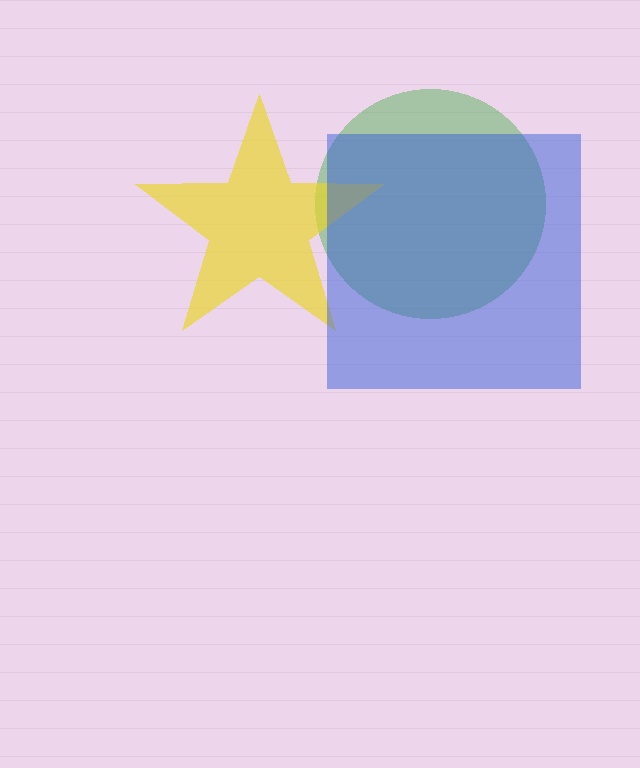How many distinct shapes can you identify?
There are 3 distinct shapes: a green circle, a yellow star, a blue square.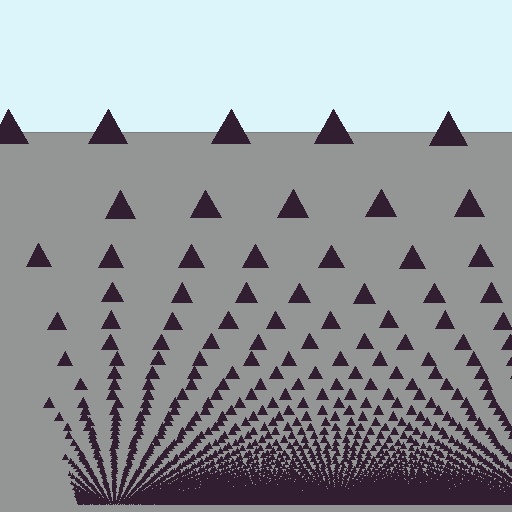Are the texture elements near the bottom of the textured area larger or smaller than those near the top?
Smaller. The gradient is inverted — elements near the bottom are smaller and denser.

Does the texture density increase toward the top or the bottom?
Density increases toward the bottom.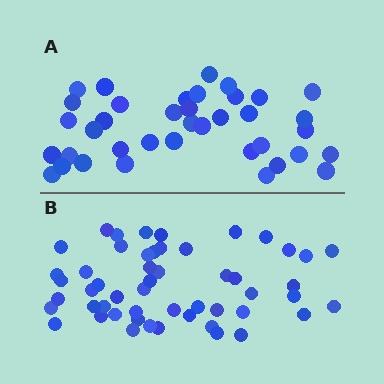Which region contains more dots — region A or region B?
Region B (the bottom region) has more dots.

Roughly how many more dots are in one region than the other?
Region B has approximately 15 more dots than region A.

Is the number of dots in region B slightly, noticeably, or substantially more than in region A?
Region B has noticeably more, but not dramatically so. The ratio is roughly 1.4 to 1.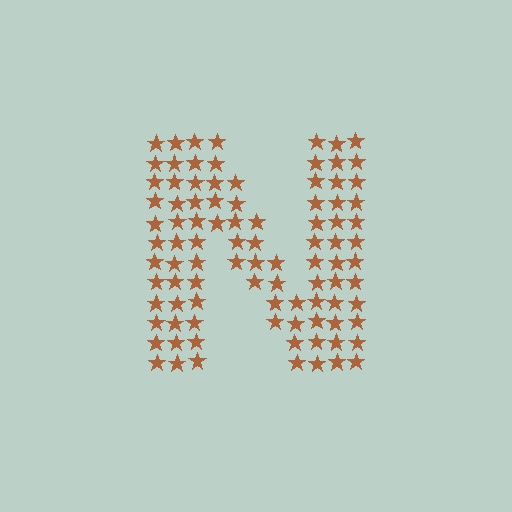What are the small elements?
The small elements are stars.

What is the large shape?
The large shape is the letter N.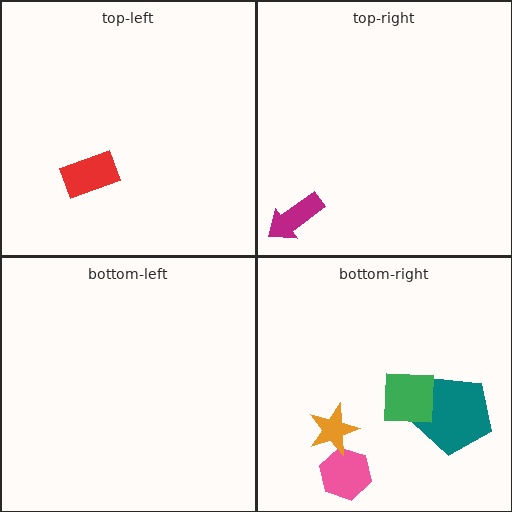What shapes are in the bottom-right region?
The teal pentagon, the green square, the pink hexagon, the orange star.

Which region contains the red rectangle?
The top-left region.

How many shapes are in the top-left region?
1.